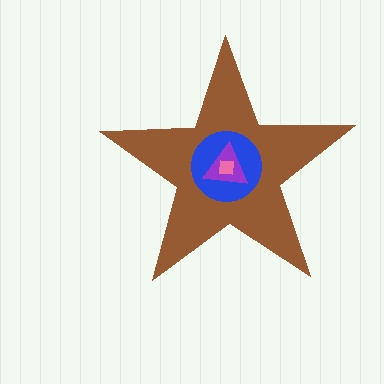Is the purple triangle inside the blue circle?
Yes.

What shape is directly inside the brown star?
The blue circle.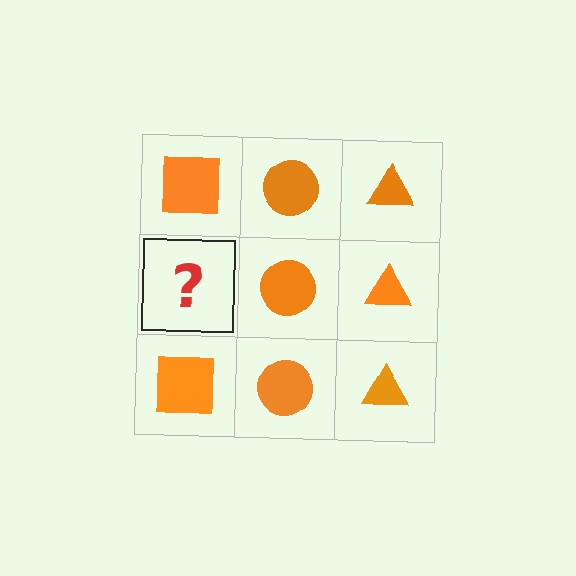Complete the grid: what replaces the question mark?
The question mark should be replaced with an orange square.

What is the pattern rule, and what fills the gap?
The rule is that each column has a consistent shape. The gap should be filled with an orange square.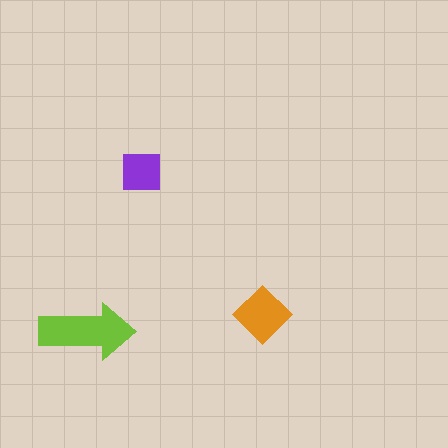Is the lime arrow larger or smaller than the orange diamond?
Larger.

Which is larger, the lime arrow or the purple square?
The lime arrow.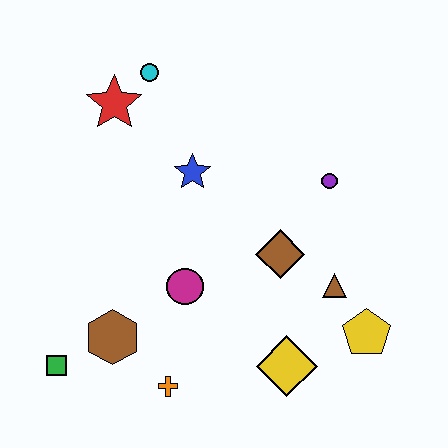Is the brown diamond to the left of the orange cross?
No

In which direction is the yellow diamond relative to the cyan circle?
The yellow diamond is below the cyan circle.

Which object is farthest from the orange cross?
The cyan circle is farthest from the orange cross.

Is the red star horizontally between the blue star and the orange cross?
No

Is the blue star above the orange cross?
Yes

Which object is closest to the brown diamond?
The brown triangle is closest to the brown diamond.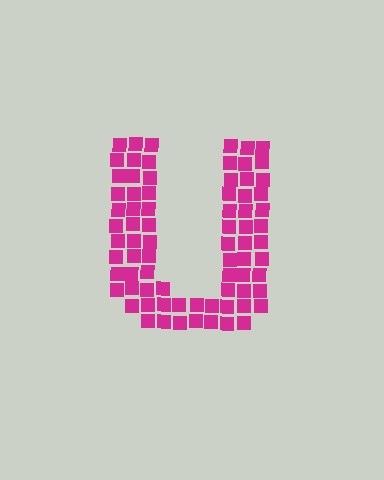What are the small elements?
The small elements are squares.